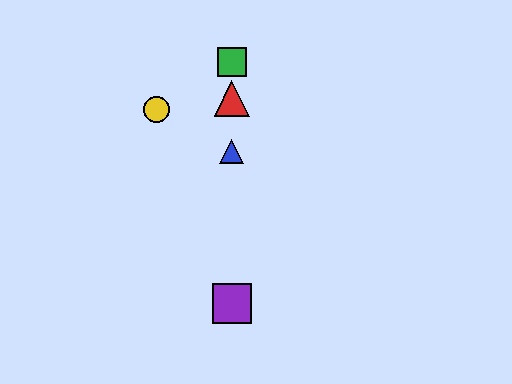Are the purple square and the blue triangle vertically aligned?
Yes, both are at x≈232.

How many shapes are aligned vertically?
4 shapes (the red triangle, the blue triangle, the green square, the purple square) are aligned vertically.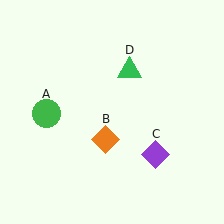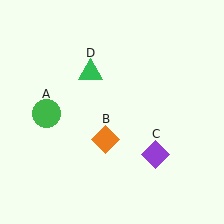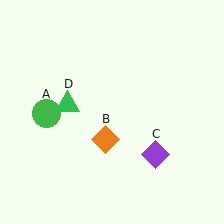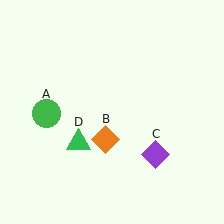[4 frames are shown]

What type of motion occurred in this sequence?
The green triangle (object D) rotated counterclockwise around the center of the scene.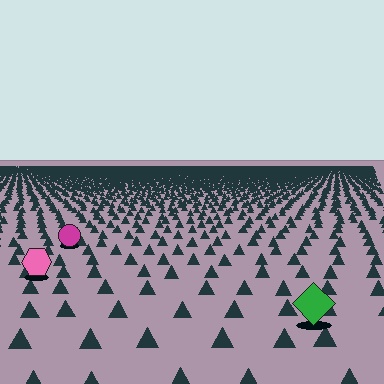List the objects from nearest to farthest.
From nearest to farthest: the green diamond, the pink hexagon, the magenta circle.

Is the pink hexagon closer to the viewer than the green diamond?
No. The green diamond is closer — you can tell from the texture gradient: the ground texture is coarser near it.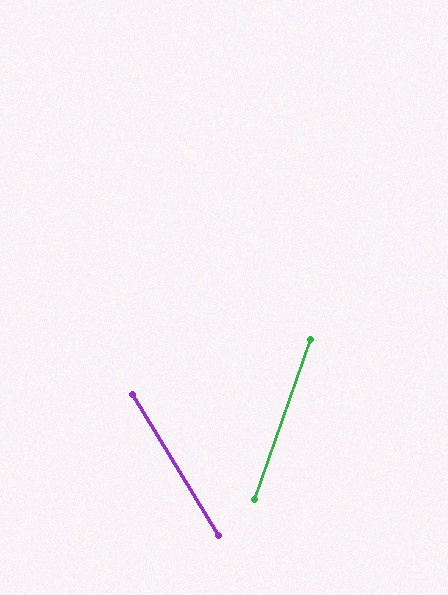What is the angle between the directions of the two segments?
Approximately 51 degrees.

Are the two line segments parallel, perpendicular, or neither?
Neither parallel nor perpendicular — they differ by about 51°.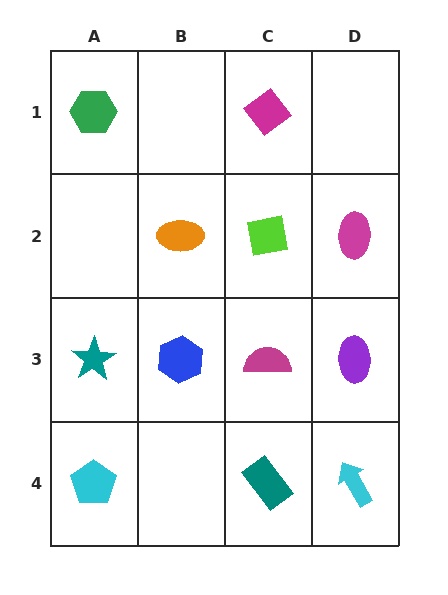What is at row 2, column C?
A lime square.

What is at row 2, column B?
An orange ellipse.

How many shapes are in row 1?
2 shapes.